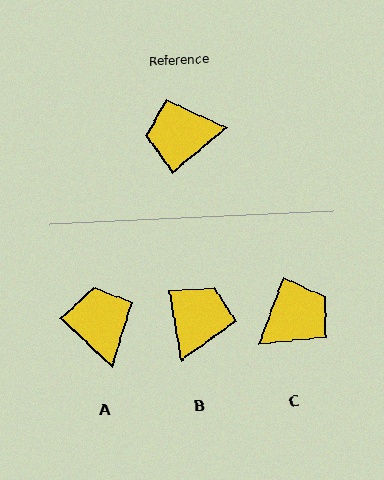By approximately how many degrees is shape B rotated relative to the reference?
Approximately 120 degrees clockwise.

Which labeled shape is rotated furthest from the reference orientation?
C, about 150 degrees away.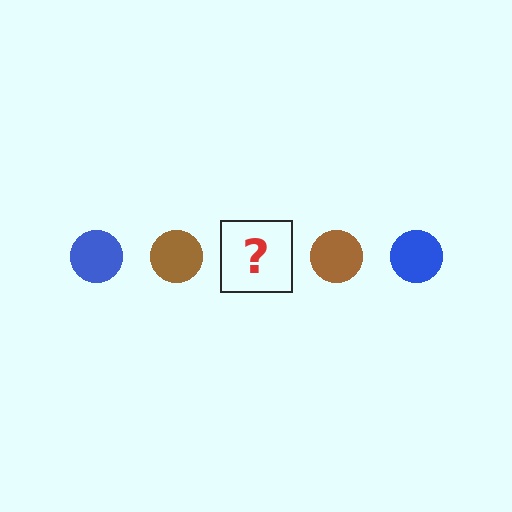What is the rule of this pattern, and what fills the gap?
The rule is that the pattern cycles through blue, brown circles. The gap should be filled with a blue circle.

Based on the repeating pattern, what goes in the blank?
The blank should be a blue circle.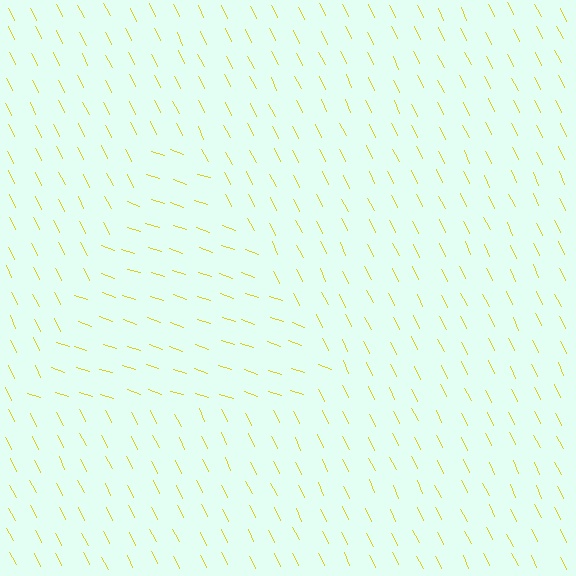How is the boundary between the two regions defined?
The boundary is defined purely by a change in line orientation (approximately 45 degrees difference). All lines are the same color and thickness.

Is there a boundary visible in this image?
Yes, there is a texture boundary formed by a change in line orientation.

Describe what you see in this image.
The image is filled with small yellow line segments. A triangle region in the image has lines oriented differently from the surrounding lines, creating a visible texture boundary.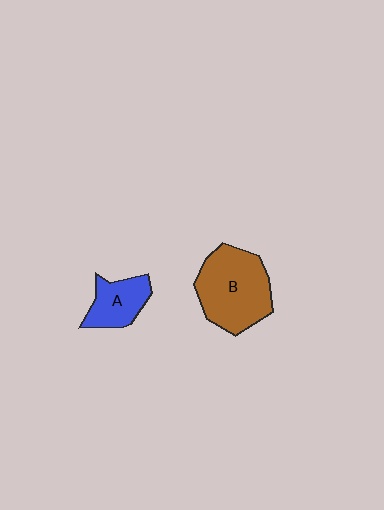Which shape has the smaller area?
Shape A (blue).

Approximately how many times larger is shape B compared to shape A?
Approximately 1.9 times.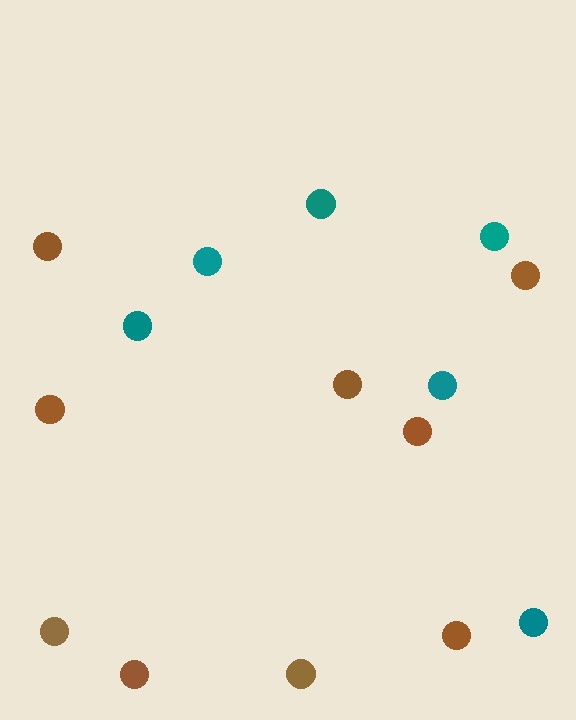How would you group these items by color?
There are 2 groups: one group of brown circles (9) and one group of teal circles (6).